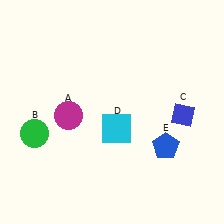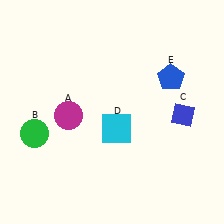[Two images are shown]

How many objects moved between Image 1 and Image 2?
1 object moved between the two images.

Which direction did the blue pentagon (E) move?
The blue pentagon (E) moved up.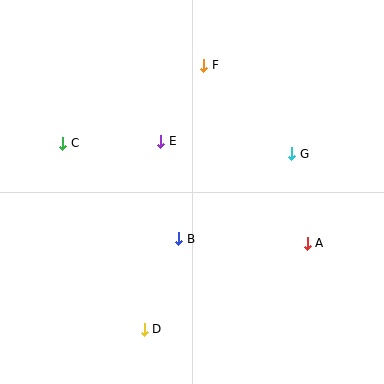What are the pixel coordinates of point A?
Point A is at (307, 243).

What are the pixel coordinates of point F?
Point F is at (204, 65).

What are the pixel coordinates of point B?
Point B is at (179, 239).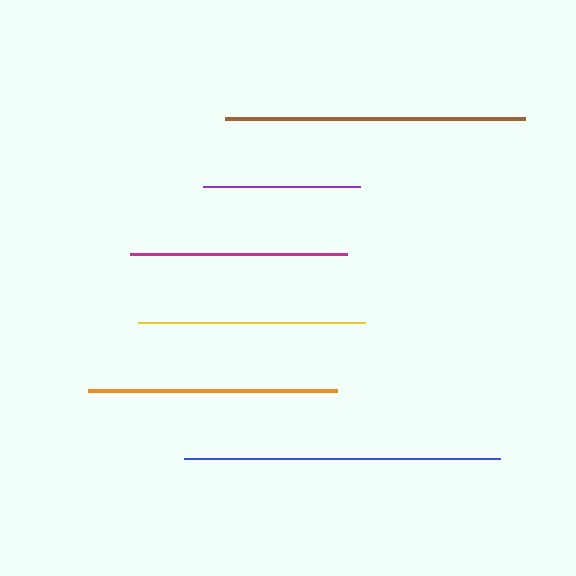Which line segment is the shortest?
The purple line is the shortest at approximately 157 pixels.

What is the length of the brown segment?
The brown segment is approximately 300 pixels long.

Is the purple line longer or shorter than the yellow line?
The yellow line is longer than the purple line.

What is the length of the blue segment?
The blue segment is approximately 316 pixels long.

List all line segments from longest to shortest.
From longest to shortest: blue, brown, orange, yellow, magenta, purple.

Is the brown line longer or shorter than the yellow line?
The brown line is longer than the yellow line.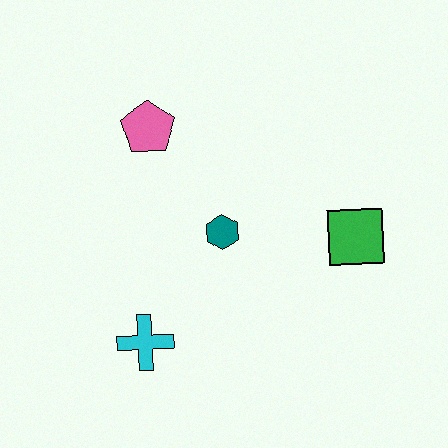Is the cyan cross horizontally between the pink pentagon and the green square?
No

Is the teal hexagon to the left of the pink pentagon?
No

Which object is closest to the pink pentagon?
The teal hexagon is closest to the pink pentagon.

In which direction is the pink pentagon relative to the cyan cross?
The pink pentagon is above the cyan cross.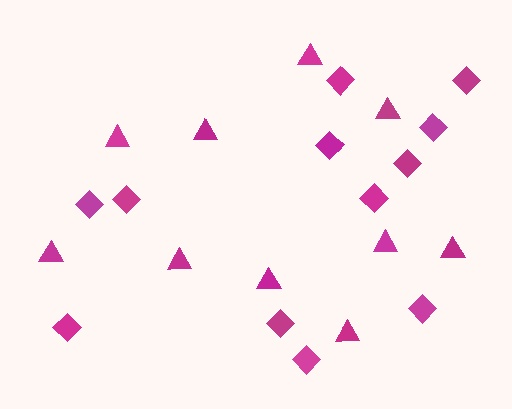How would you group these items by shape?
There are 2 groups: one group of diamonds (12) and one group of triangles (10).